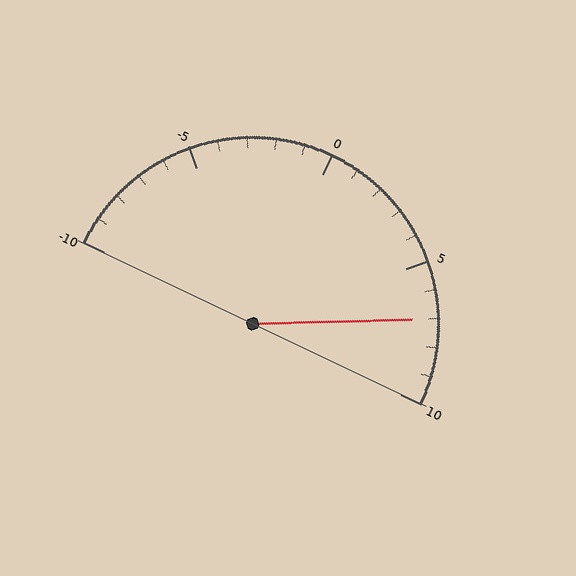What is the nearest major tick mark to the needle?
The nearest major tick mark is 5.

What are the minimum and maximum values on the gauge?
The gauge ranges from -10 to 10.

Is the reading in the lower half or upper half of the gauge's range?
The reading is in the upper half of the range (-10 to 10).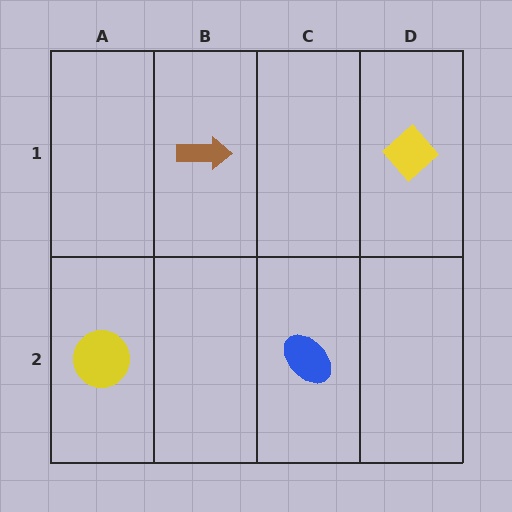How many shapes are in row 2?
2 shapes.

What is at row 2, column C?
A blue ellipse.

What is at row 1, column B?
A brown arrow.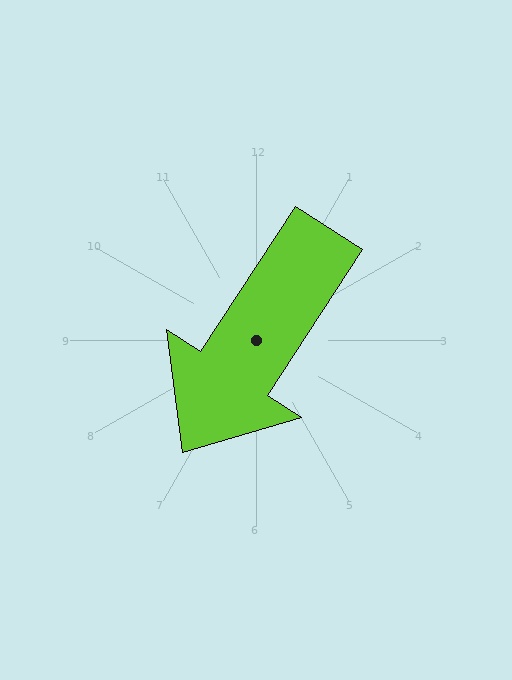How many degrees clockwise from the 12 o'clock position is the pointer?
Approximately 213 degrees.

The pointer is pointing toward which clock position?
Roughly 7 o'clock.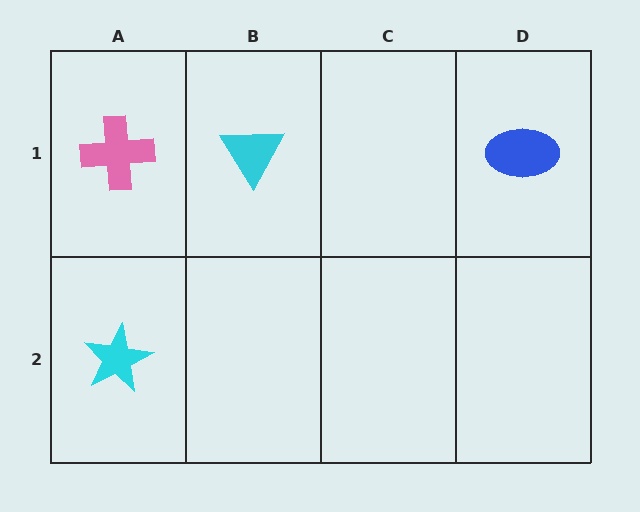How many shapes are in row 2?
1 shape.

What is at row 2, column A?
A cyan star.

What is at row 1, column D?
A blue ellipse.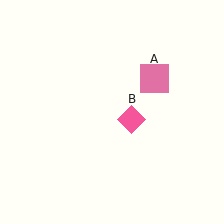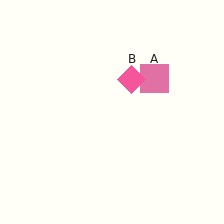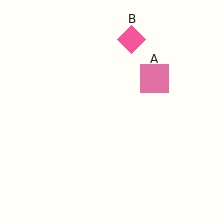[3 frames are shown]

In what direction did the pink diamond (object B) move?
The pink diamond (object B) moved up.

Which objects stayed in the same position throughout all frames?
Pink square (object A) remained stationary.